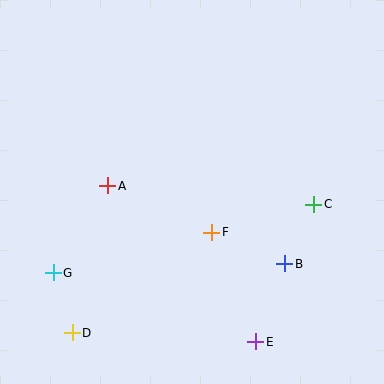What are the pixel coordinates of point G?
Point G is at (53, 273).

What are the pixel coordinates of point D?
Point D is at (72, 333).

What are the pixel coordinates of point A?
Point A is at (108, 186).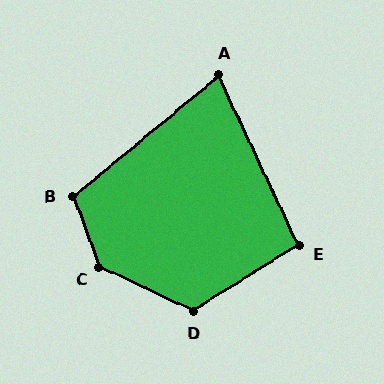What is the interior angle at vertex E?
Approximately 97 degrees (obtuse).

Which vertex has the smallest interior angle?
A, at approximately 76 degrees.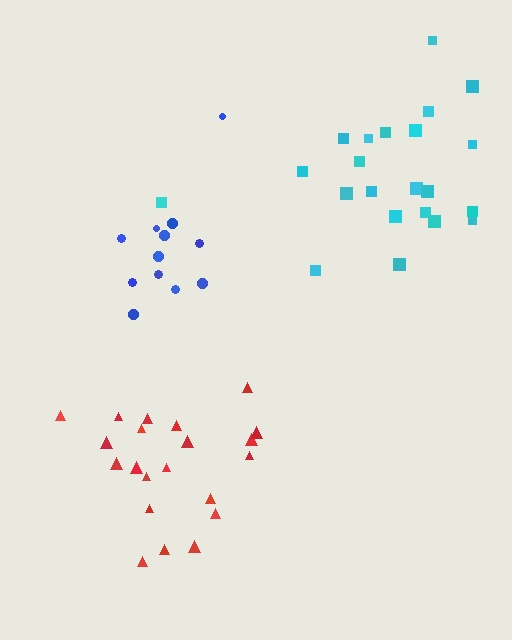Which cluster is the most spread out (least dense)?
Cyan.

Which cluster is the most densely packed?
Red.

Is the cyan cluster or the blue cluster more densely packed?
Blue.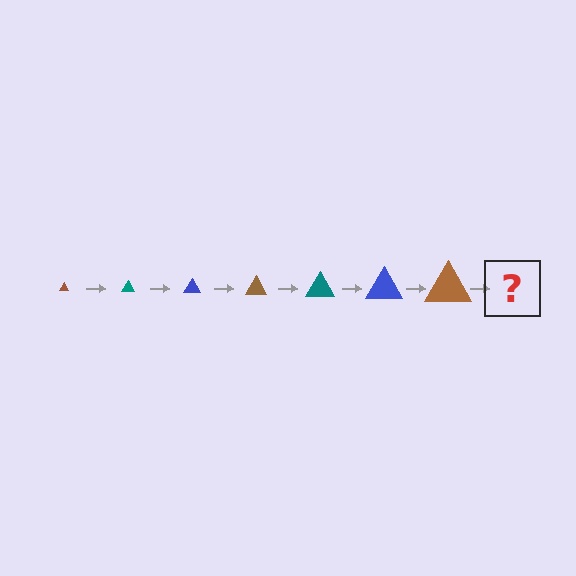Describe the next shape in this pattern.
It should be a teal triangle, larger than the previous one.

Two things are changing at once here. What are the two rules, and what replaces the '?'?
The two rules are that the triangle grows larger each step and the color cycles through brown, teal, and blue. The '?' should be a teal triangle, larger than the previous one.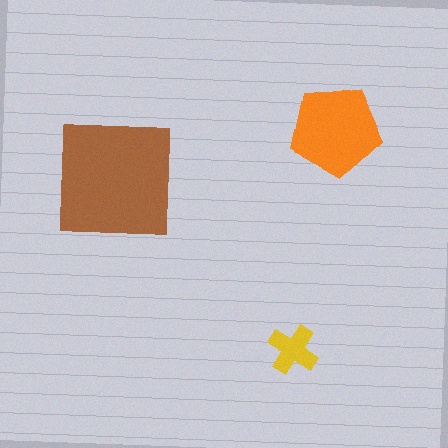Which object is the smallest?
The yellow cross.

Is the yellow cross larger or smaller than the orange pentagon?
Smaller.